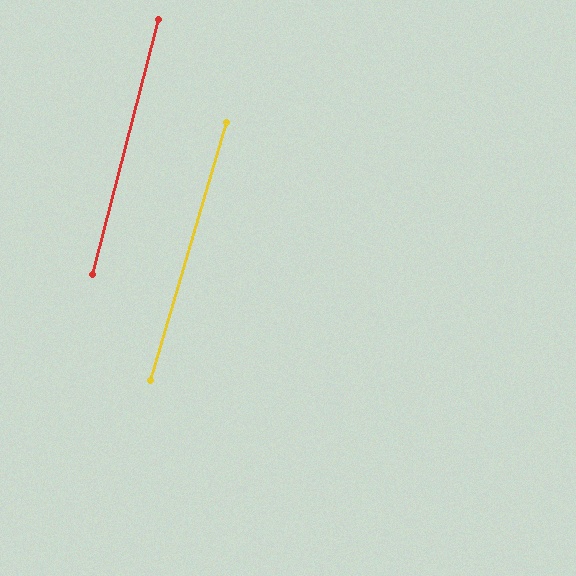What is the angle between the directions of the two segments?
Approximately 2 degrees.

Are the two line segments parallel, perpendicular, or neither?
Parallel — their directions differ by only 1.9°.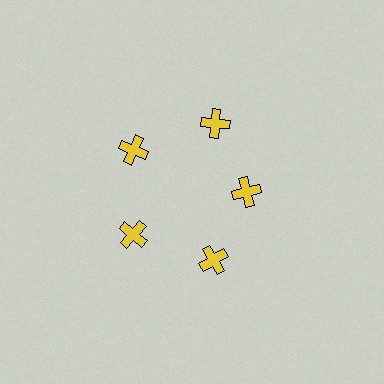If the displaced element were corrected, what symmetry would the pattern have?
It would have 5-fold rotational symmetry — the pattern would map onto itself every 72 degrees.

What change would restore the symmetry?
The symmetry would be restored by moving it outward, back onto the ring so that all 5 crosses sit at equal angles and equal distance from the center.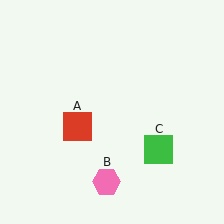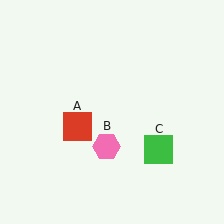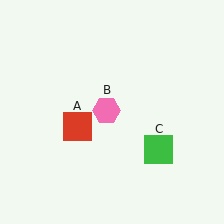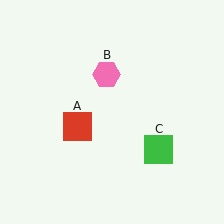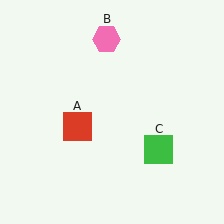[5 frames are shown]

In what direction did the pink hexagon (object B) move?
The pink hexagon (object B) moved up.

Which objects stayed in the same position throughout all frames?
Red square (object A) and green square (object C) remained stationary.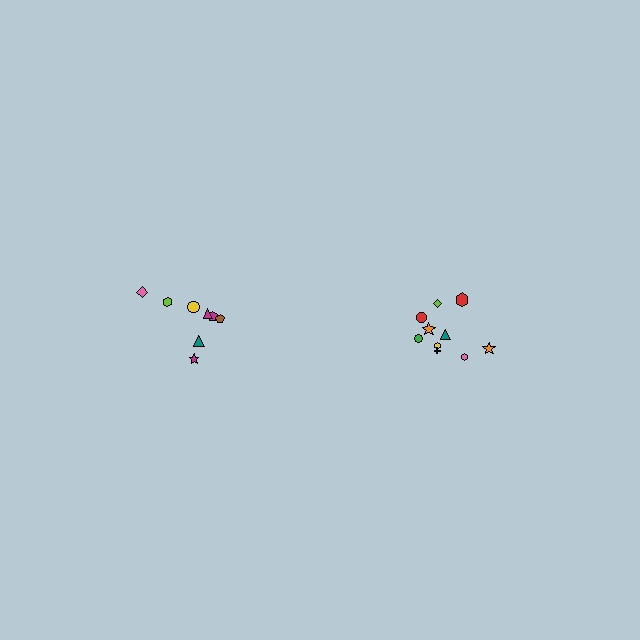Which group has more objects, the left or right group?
The right group.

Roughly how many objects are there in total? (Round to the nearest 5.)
Roughly 20 objects in total.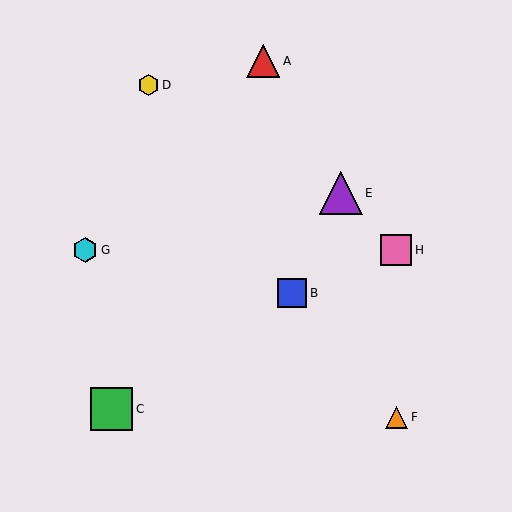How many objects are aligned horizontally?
2 objects (G, H) are aligned horizontally.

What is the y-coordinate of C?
Object C is at y≈409.